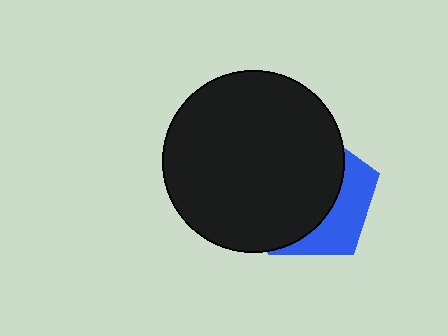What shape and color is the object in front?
The object in front is a black circle.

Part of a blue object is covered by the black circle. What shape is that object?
It is a pentagon.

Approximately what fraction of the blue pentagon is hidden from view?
Roughly 67% of the blue pentagon is hidden behind the black circle.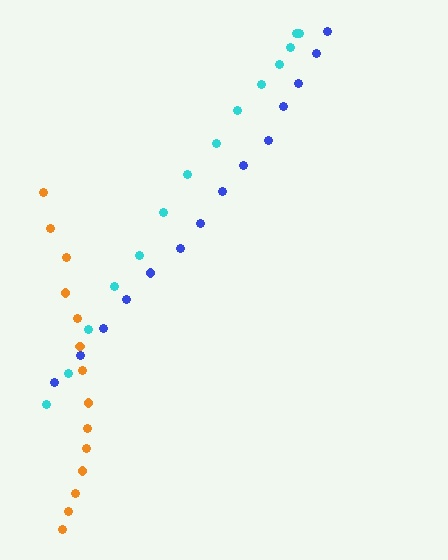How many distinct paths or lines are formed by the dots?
There are 3 distinct paths.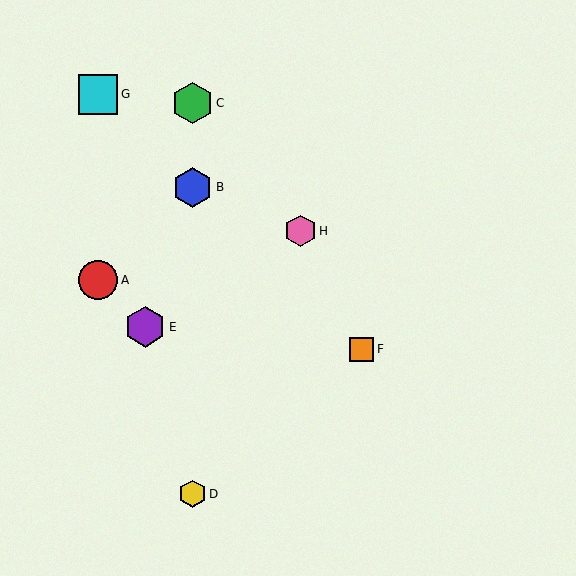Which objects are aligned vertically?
Objects B, C, D are aligned vertically.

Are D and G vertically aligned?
No, D is at x≈192 and G is at x≈98.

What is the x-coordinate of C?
Object C is at x≈192.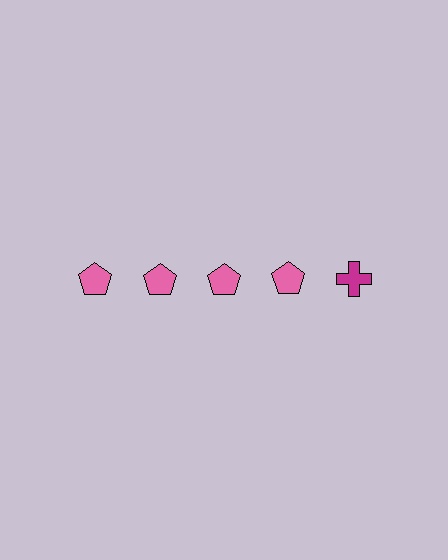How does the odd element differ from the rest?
It differs in both color (magenta instead of pink) and shape (cross instead of pentagon).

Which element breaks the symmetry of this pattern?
The magenta cross in the top row, rightmost column breaks the symmetry. All other shapes are pink pentagons.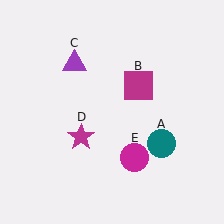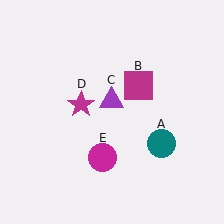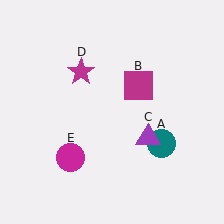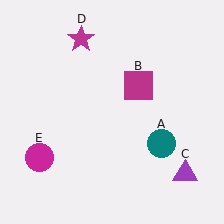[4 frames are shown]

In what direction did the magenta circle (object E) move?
The magenta circle (object E) moved left.